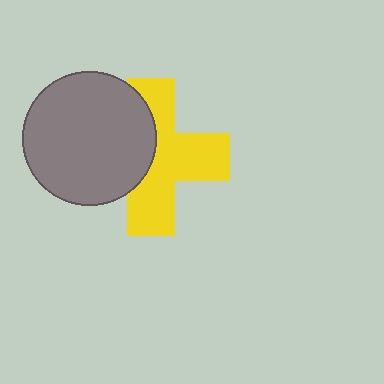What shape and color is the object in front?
The object in front is a gray circle.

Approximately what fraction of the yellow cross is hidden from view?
Roughly 39% of the yellow cross is hidden behind the gray circle.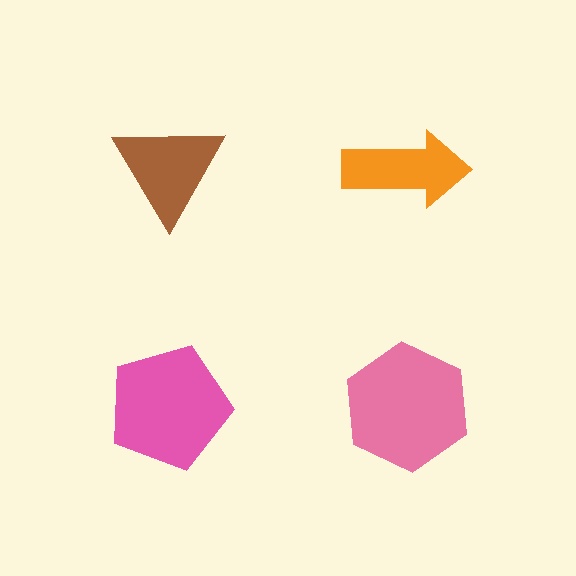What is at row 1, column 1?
A brown triangle.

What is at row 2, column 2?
A pink hexagon.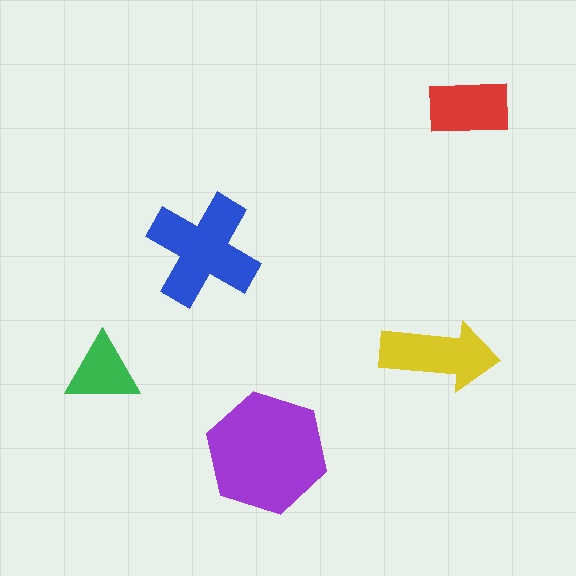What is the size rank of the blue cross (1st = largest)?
2nd.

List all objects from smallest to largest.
The green triangle, the red rectangle, the yellow arrow, the blue cross, the purple hexagon.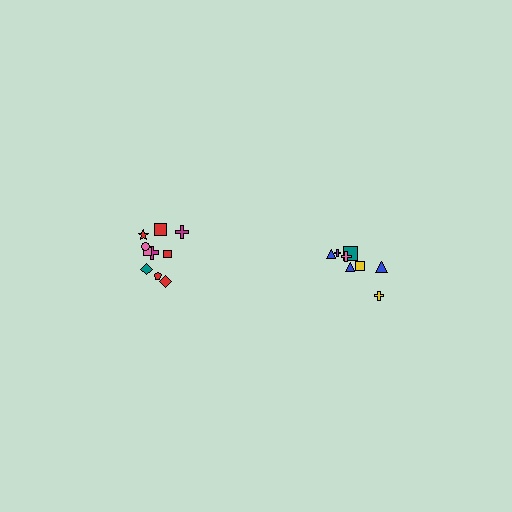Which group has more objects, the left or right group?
The left group.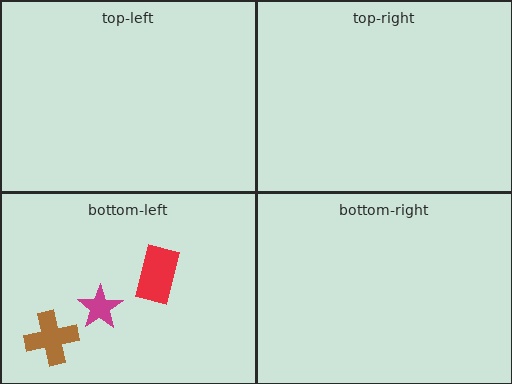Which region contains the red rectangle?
The bottom-left region.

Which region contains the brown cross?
The bottom-left region.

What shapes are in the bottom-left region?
The red rectangle, the brown cross, the magenta star.